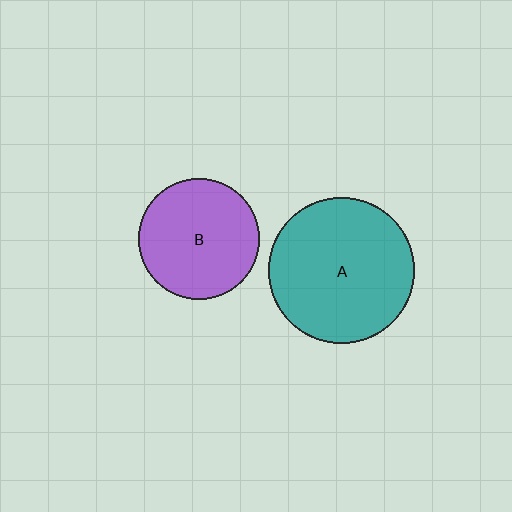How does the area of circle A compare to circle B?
Approximately 1.5 times.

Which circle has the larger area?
Circle A (teal).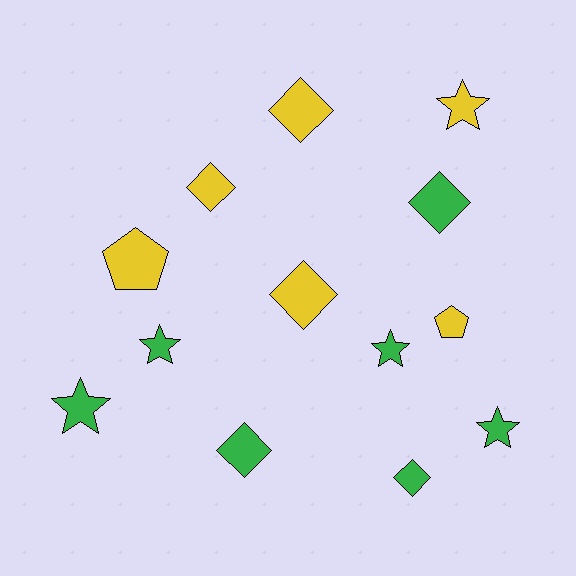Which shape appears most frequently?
Diamond, with 6 objects.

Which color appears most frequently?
Green, with 7 objects.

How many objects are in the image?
There are 13 objects.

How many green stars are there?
There are 4 green stars.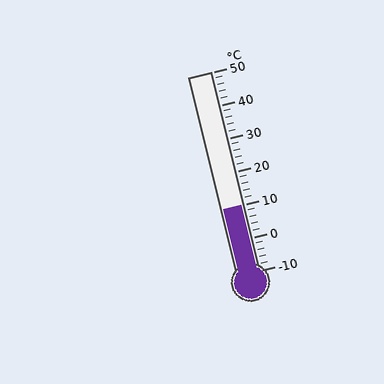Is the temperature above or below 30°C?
The temperature is below 30°C.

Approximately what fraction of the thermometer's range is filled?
The thermometer is filled to approximately 35% of its range.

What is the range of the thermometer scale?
The thermometer scale ranges from -10°C to 50°C.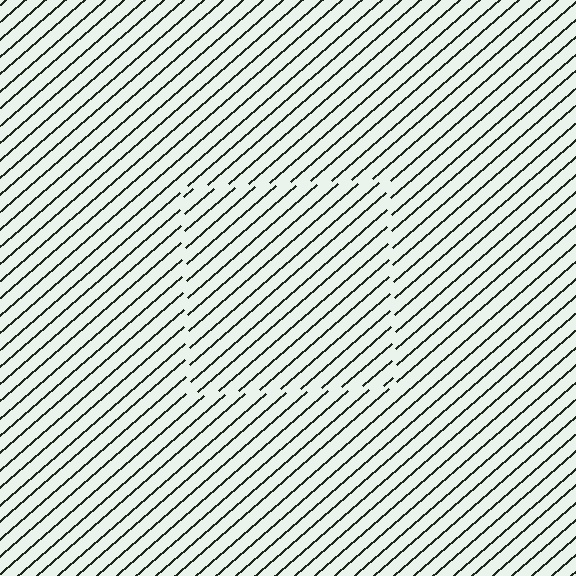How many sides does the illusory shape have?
4 sides — the line-ends trace a square.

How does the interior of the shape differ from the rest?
The interior of the shape contains the same grating, shifted by half a period — the contour is defined by the phase discontinuity where line-ends from the inner and outer gratings abut.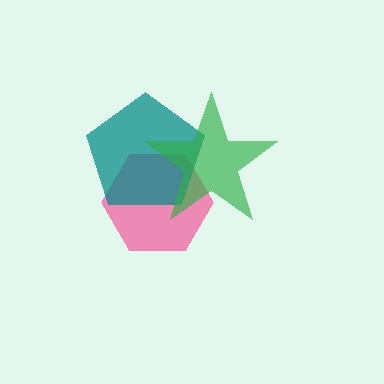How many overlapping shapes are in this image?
There are 3 overlapping shapes in the image.